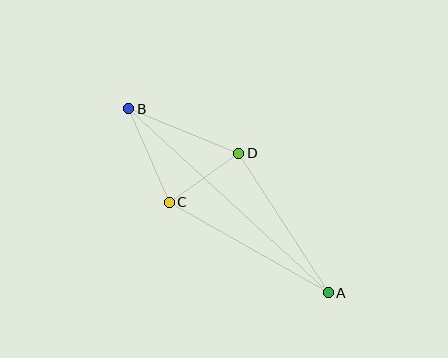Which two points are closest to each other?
Points C and D are closest to each other.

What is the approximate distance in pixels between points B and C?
The distance between B and C is approximately 102 pixels.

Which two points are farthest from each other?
Points A and B are farthest from each other.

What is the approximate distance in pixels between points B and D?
The distance between B and D is approximately 119 pixels.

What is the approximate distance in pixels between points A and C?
The distance between A and C is approximately 183 pixels.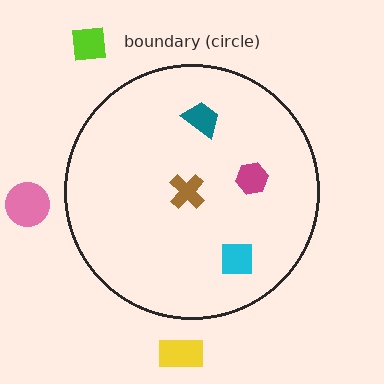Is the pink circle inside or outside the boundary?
Outside.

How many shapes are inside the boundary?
4 inside, 3 outside.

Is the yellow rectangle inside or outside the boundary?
Outside.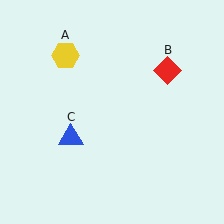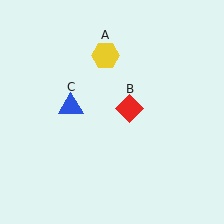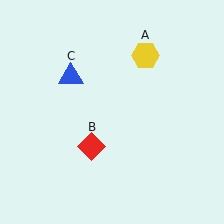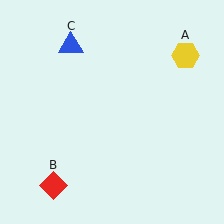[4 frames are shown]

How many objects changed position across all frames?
3 objects changed position: yellow hexagon (object A), red diamond (object B), blue triangle (object C).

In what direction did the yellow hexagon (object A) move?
The yellow hexagon (object A) moved right.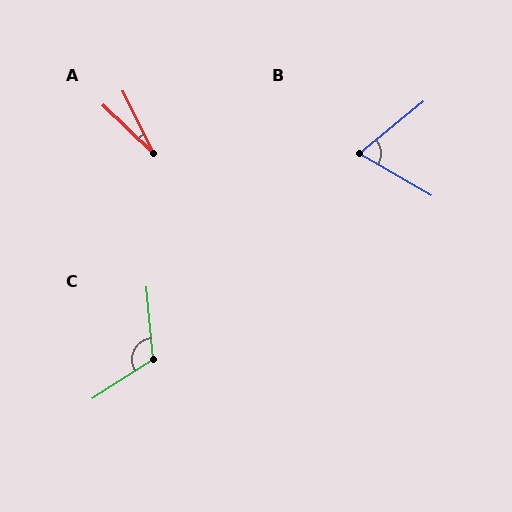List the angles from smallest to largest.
A (20°), B (69°), C (117°).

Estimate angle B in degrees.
Approximately 69 degrees.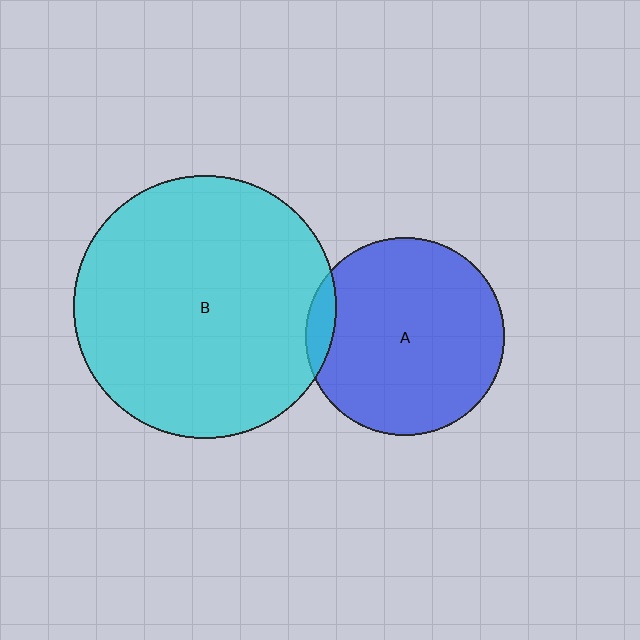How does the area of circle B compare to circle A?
Approximately 1.8 times.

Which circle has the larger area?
Circle B (cyan).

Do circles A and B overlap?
Yes.